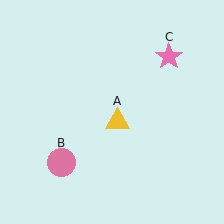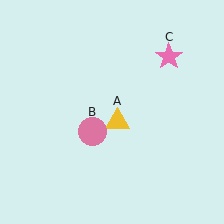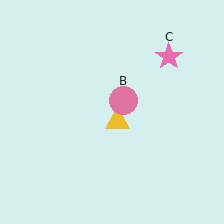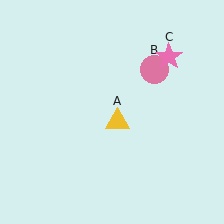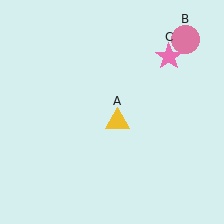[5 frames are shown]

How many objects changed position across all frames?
1 object changed position: pink circle (object B).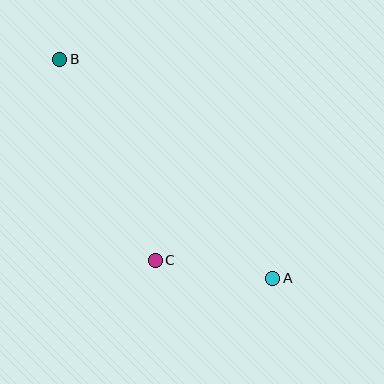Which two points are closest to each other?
Points A and C are closest to each other.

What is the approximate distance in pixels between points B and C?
The distance between B and C is approximately 223 pixels.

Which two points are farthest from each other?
Points A and B are farthest from each other.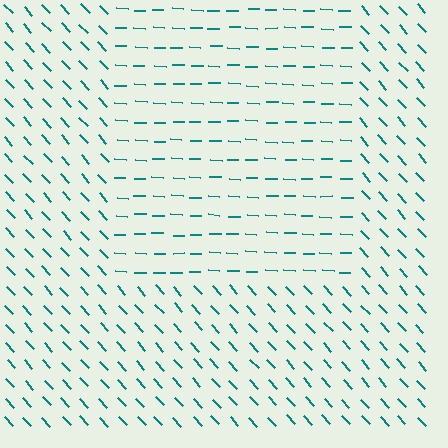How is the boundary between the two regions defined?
The boundary is defined purely by a change in line orientation (approximately 45 degrees difference). All lines are the same color and thickness.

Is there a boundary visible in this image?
Yes, there is a texture boundary formed by a change in line orientation.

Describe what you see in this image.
The image is filled with small teal line segments. A rectangle region in the image has lines oriented differently from the surrounding lines, creating a visible texture boundary.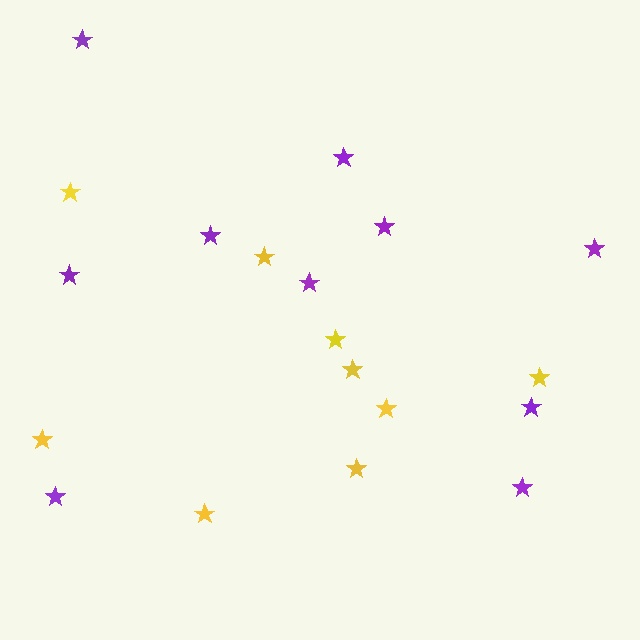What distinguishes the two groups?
There are 2 groups: one group of yellow stars (9) and one group of purple stars (10).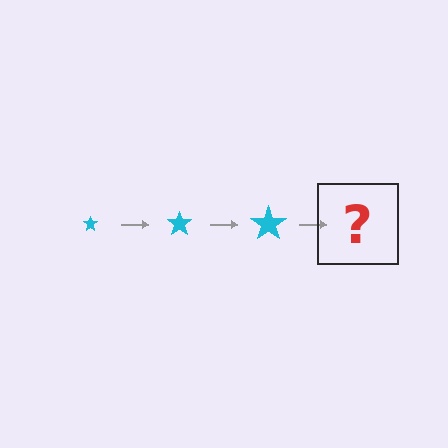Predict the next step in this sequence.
The next step is a cyan star, larger than the previous one.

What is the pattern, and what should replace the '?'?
The pattern is that the star gets progressively larger each step. The '?' should be a cyan star, larger than the previous one.